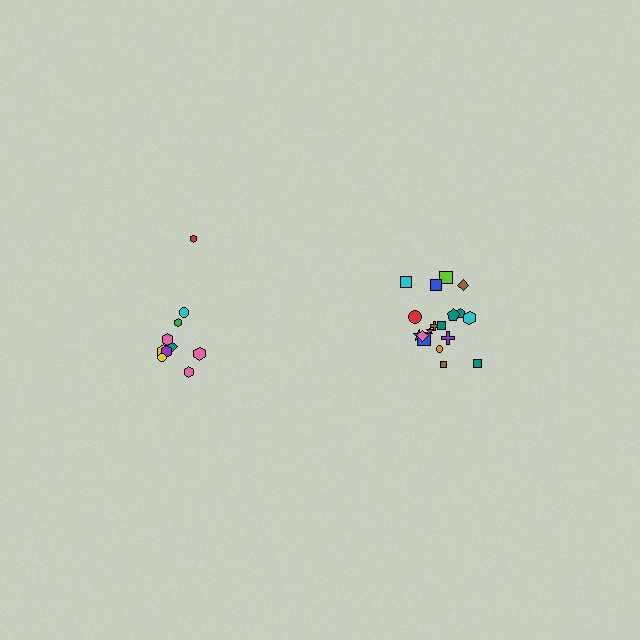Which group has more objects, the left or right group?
The right group.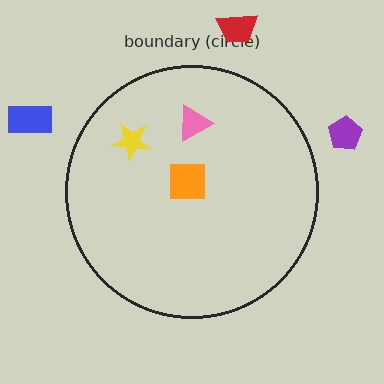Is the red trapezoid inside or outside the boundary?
Outside.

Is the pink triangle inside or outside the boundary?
Inside.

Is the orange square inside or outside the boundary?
Inside.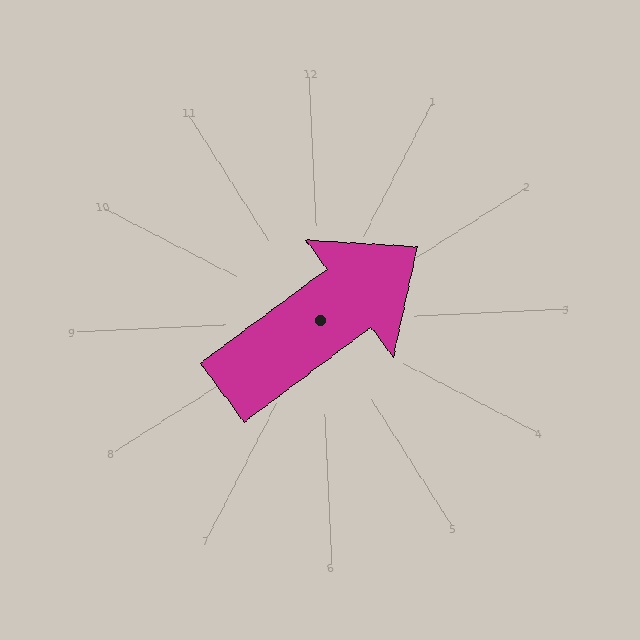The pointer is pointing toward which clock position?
Roughly 2 o'clock.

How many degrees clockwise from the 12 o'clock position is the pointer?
Approximately 56 degrees.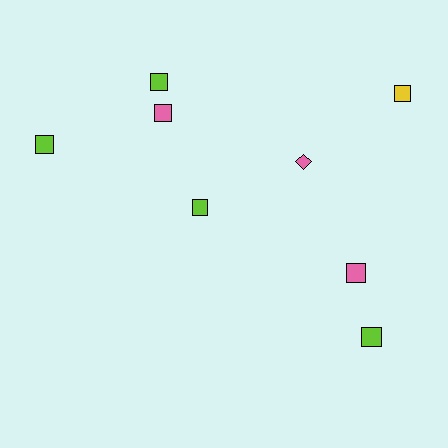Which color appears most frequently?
Lime, with 4 objects.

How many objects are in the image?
There are 8 objects.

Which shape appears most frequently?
Square, with 7 objects.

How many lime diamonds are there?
There are no lime diamonds.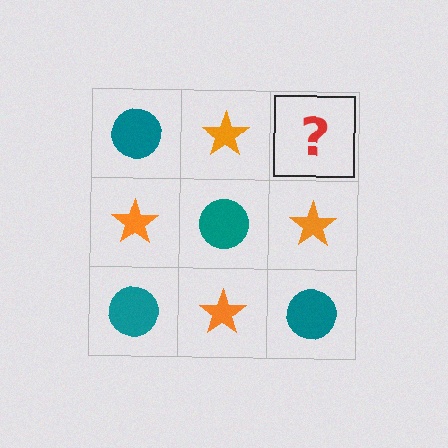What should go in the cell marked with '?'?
The missing cell should contain a teal circle.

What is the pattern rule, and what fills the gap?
The rule is that it alternates teal circle and orange star in a checkerboard pattern. The gap should be filled with a teal circle.